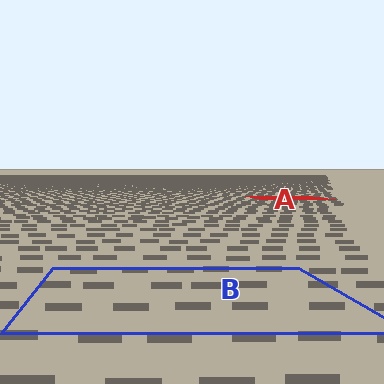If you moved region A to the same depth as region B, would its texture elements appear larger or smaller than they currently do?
They would appear larger. At a closer depth, the same texture elements are projected at a bigger on-screen size.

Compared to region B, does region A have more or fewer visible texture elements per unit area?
Region A has more texture elements per unit area — they are packed more densely because it is farther away.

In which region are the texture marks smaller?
The texture marks are smaller in region A, because it is farther away.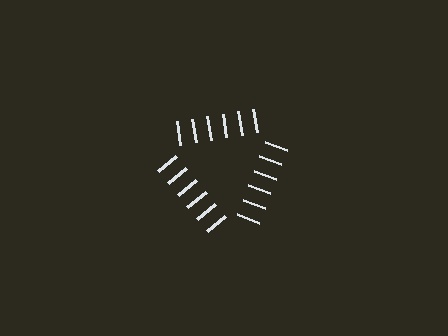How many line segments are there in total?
18 — 6 along each of the 3 edges.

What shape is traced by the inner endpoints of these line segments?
An illusory triangle — the line segments terminate on its edges but no continuous stroke is drawn.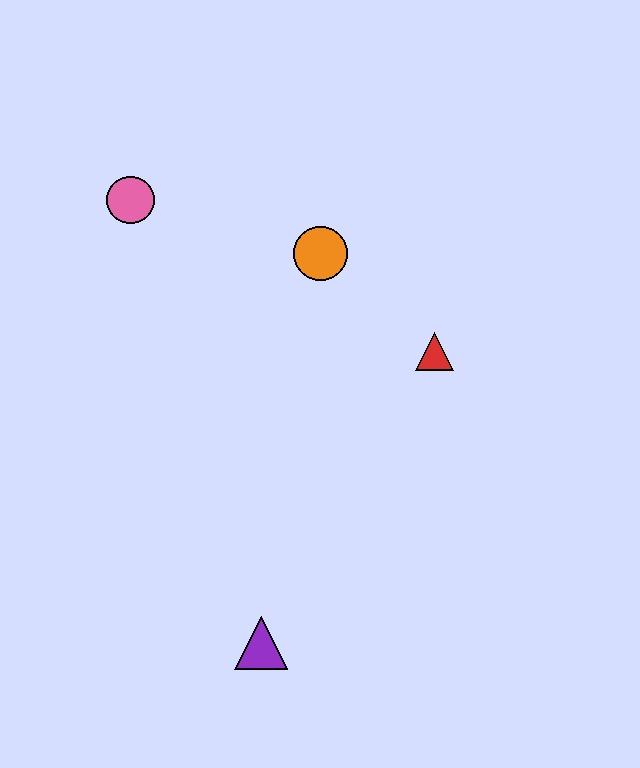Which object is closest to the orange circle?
The red triangle is closest to the orange circle.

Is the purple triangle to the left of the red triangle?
Yes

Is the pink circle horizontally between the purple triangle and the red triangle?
No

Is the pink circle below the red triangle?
No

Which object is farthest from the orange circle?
The purple triangle is farthest from the orange circle.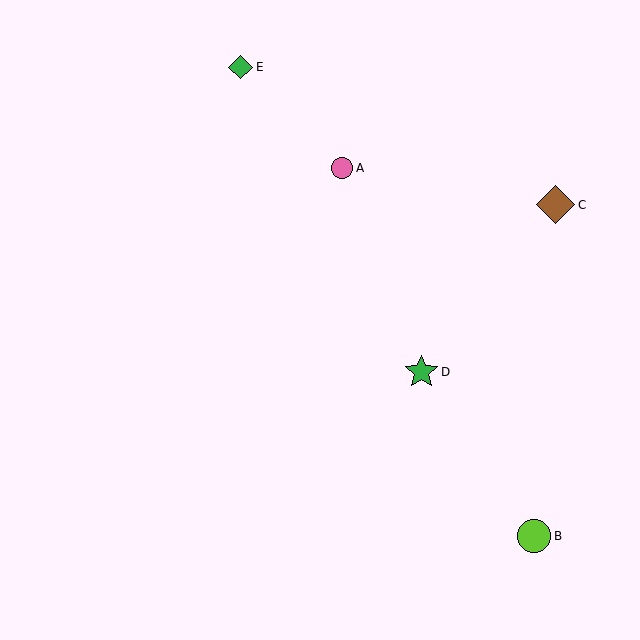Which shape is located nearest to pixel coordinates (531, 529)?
The lime circle (labeled B) at (534, 536) is nearest to that location.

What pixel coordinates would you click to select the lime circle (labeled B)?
Click at (534, 536) to select the lime circle B.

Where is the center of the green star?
The center of the green star is at (421, 372).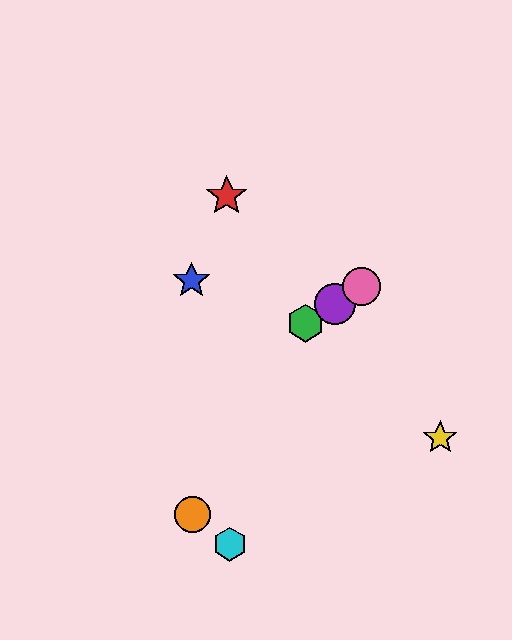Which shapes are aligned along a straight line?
The green hexagon, the purple circle, the pink circle are aligned along a straight line.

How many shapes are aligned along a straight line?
3 shapes (the green hexagon, the purple circle, the pink circle) are aligned along a straight line.